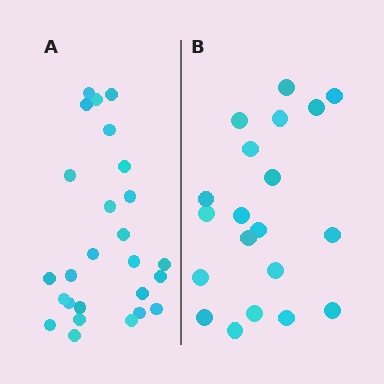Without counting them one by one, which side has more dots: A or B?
Region A (the left region) has more dots.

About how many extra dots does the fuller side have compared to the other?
Region A has about 6 more dots than region B.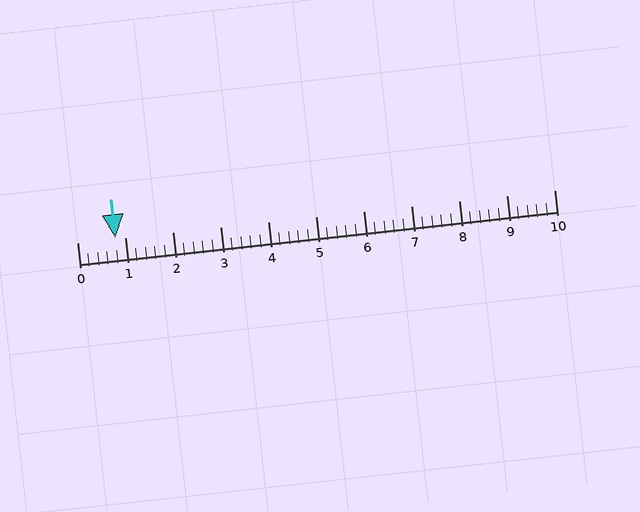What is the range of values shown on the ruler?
The ruler shows values from 0 to 10.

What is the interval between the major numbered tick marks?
The major tick marks are spaced 1 units apart.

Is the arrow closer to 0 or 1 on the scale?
The arrow is closer to 1.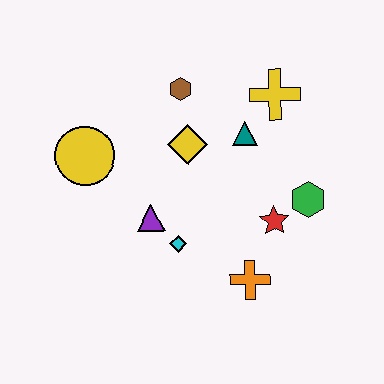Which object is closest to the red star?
The green hexagon is closest to the red star.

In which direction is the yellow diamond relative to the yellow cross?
The yellow diamond is to the left of the yellow cross.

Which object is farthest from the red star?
The yellow circle is farthest from the red star.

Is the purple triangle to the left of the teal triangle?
Yes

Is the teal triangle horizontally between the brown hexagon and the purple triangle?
No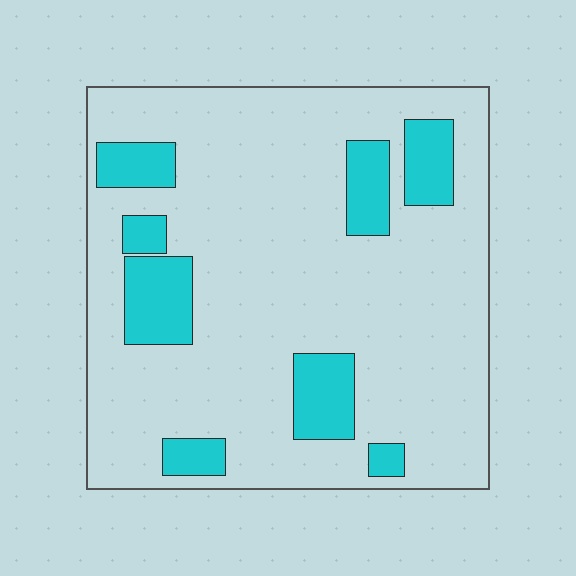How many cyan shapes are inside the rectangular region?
8.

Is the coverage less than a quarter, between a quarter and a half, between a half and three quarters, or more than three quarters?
Less than a quarter.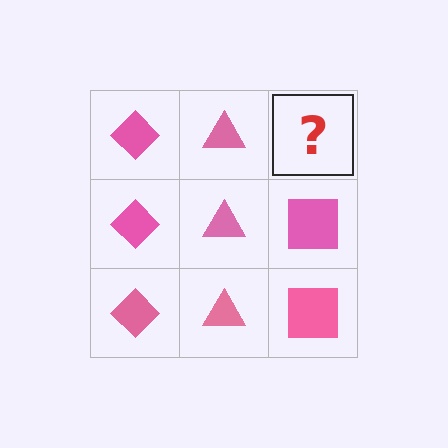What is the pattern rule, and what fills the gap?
The rule is that each column has a consistent shape. The gap should be filled with a pink square.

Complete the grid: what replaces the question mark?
The question mark should be replaced with a pink square.